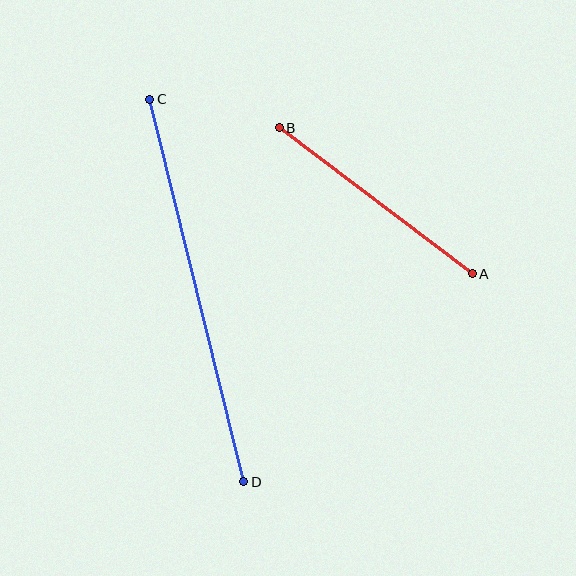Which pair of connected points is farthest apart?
Points C and D are farthest apart.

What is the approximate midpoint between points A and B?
The midpoint is at approximately (376, 201) pixels.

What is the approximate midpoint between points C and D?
The midpoint is at approximately (197, 291) pixels.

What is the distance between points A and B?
The distance is approximately 242 pixels.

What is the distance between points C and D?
The distance is approximately 394 pixels.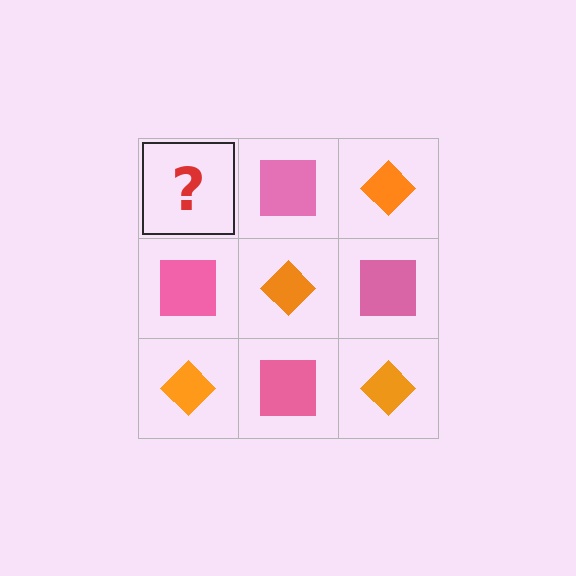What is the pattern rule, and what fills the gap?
The rule is that it alternates orange diamond and pink square in a checkerboard pattern. The gap should be filled with an orange diamond.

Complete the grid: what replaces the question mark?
The question mark should be replaced with an orange diamond.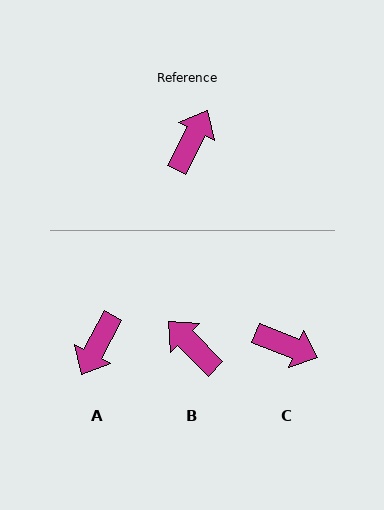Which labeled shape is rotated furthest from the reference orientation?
A, about 179 degrees away.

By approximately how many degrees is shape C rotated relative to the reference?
Approximately 84 degrees clockwise.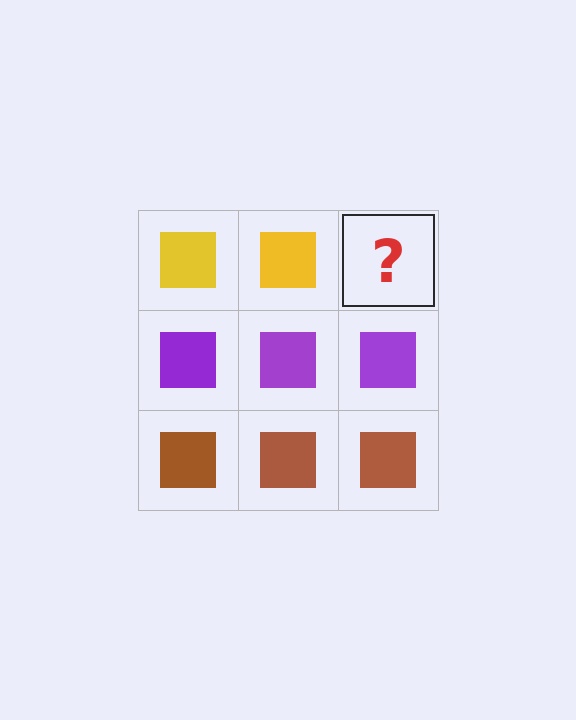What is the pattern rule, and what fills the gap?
The rule is that each row has a consistent color. The gap should be filled with a yellow square.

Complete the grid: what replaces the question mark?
The question mark should be replaced with a yellow square.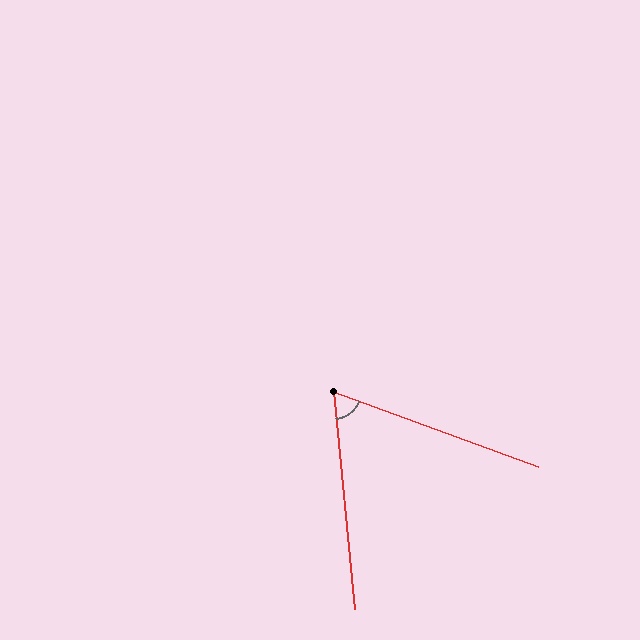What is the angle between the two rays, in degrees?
Approximately 64 degrees.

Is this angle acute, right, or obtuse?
It is acute.